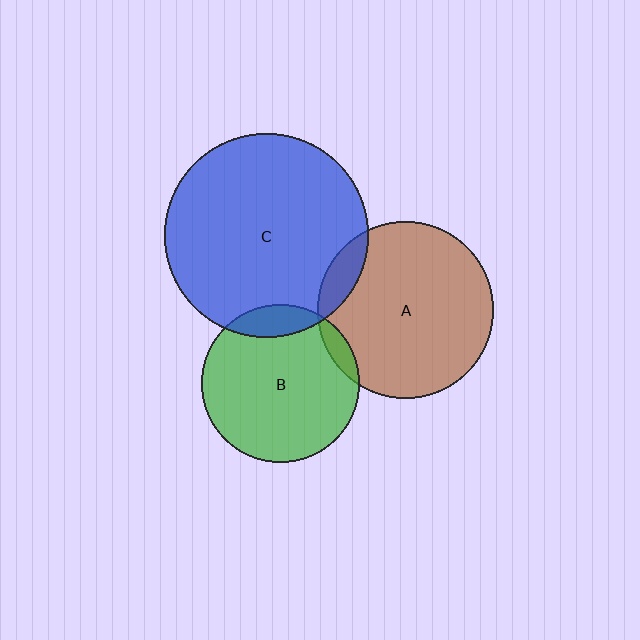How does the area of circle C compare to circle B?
Approximately 1.7 times.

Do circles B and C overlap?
Yes.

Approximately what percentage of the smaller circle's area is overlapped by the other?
Approximately 10%.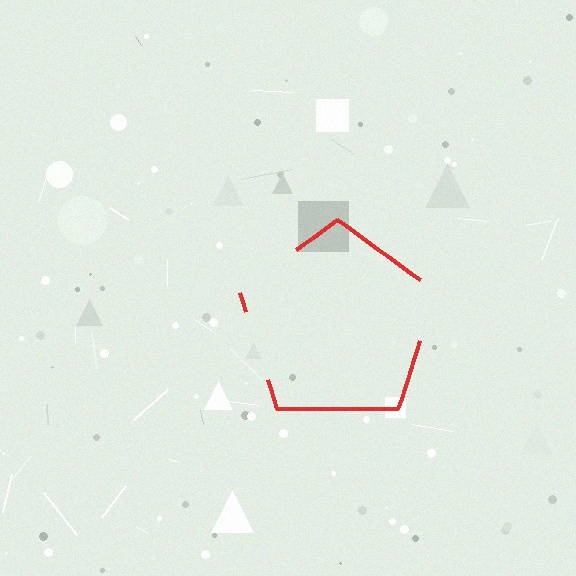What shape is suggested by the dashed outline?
The dashed outline suggests a pentagon.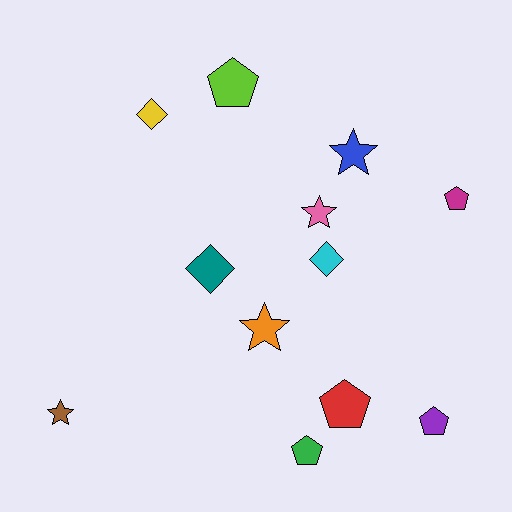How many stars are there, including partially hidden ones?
There are 4 stars.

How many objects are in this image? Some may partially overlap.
There are 12 objects.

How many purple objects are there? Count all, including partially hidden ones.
There is 1 purple object.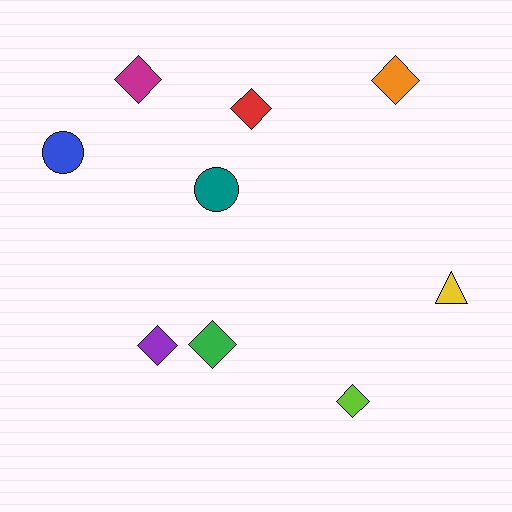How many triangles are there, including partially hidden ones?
There is 1 triangle.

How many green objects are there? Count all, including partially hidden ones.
There is 1 green object.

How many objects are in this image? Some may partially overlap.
There are 9 objects.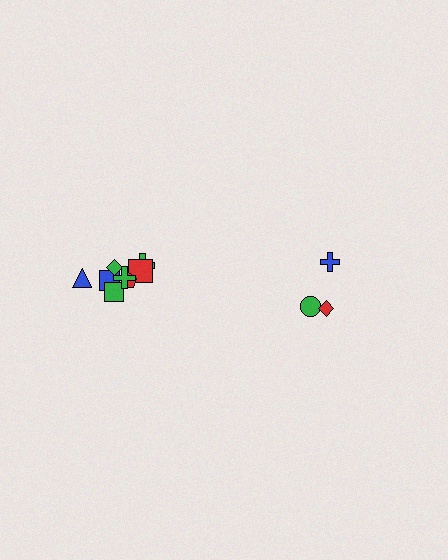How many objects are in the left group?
There are 8 objects.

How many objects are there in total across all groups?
There are 11 objects.